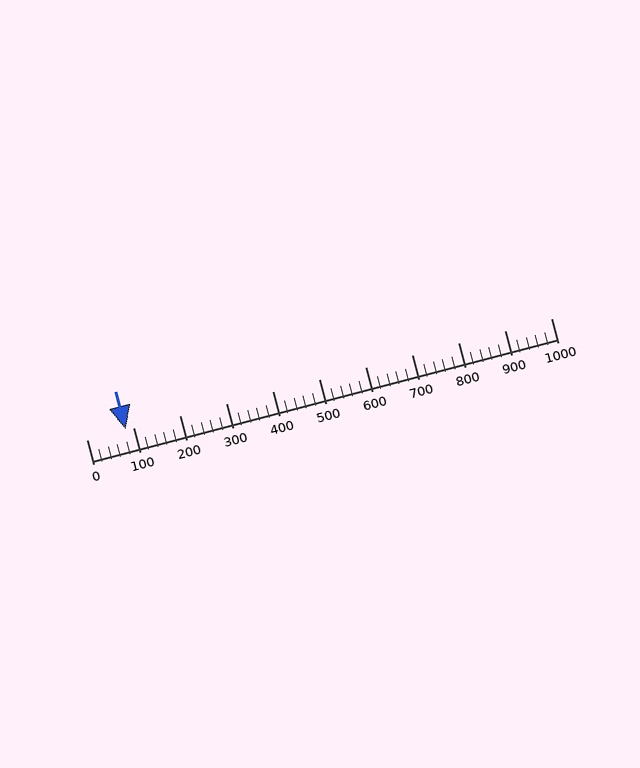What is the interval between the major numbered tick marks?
The major tick marks are spaced 100 units apart.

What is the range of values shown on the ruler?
The ruler shows values from 0 to 1000.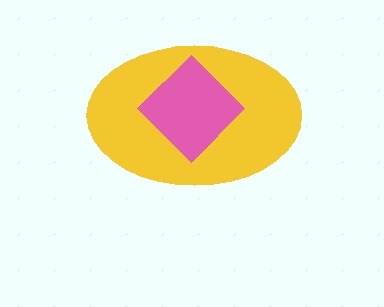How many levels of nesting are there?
2.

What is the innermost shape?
The pink diamond.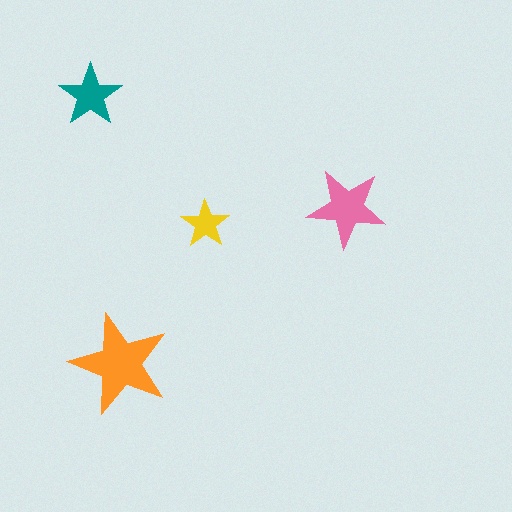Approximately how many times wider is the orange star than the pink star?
About 1.5 times wider.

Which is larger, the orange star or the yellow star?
The orange one.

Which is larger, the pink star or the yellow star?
The pink one.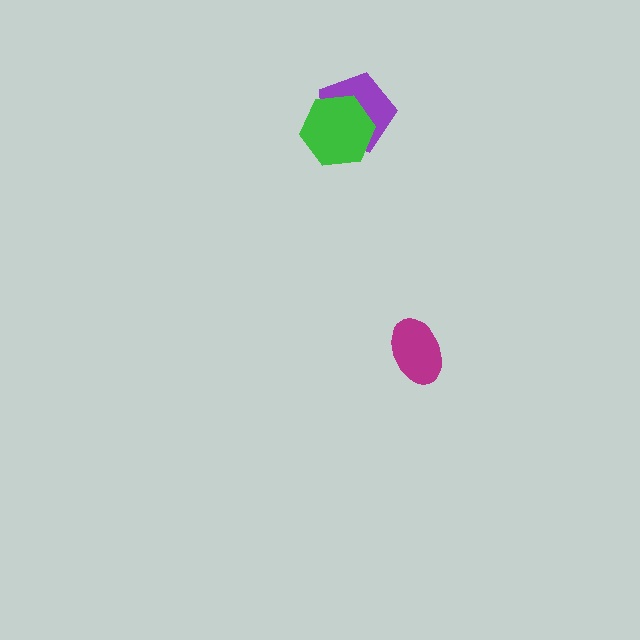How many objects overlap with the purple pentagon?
1 object overlaps with the purple pentagon.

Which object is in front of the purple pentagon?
The green hexagon is in front of the purple pentagon.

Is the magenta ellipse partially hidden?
No, no other shape covers it.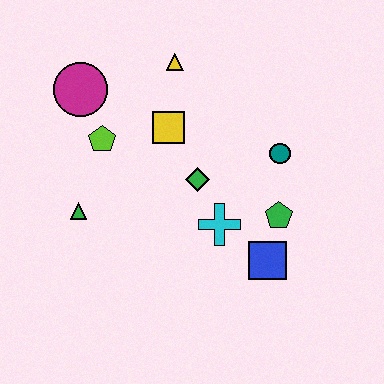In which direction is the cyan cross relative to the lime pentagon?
The cyan cross is to the right of the lime pentagon.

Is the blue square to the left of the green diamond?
No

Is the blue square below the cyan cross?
Yes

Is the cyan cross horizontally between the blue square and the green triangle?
Yes